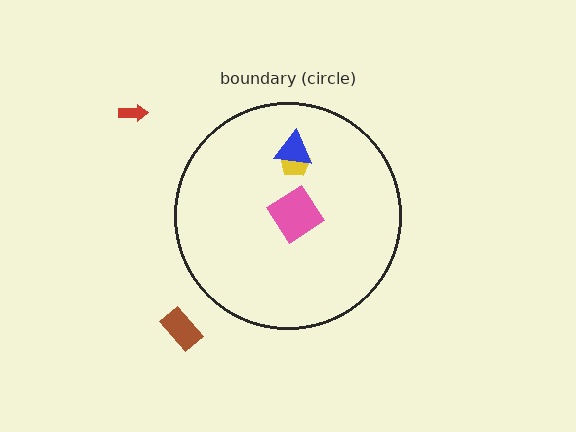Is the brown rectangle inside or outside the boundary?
Outside.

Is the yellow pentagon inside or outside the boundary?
Inside.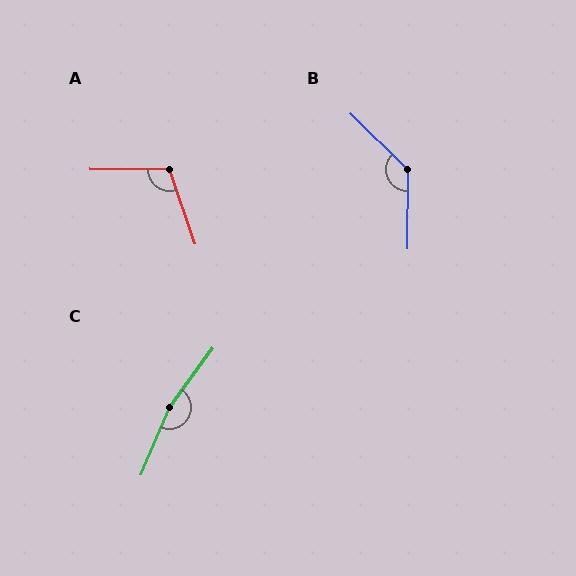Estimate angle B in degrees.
Approximately 134 degrees.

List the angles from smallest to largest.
A (109°), B (134°), C (167°).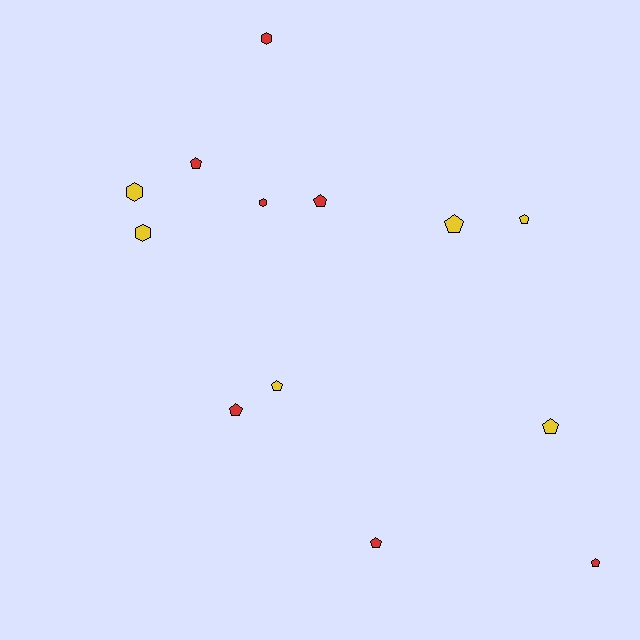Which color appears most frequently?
Red, with 7 objects.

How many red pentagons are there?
There are 5 red pentagons.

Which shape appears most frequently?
Pentagon, with 9 objects.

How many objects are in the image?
There are 13 objects.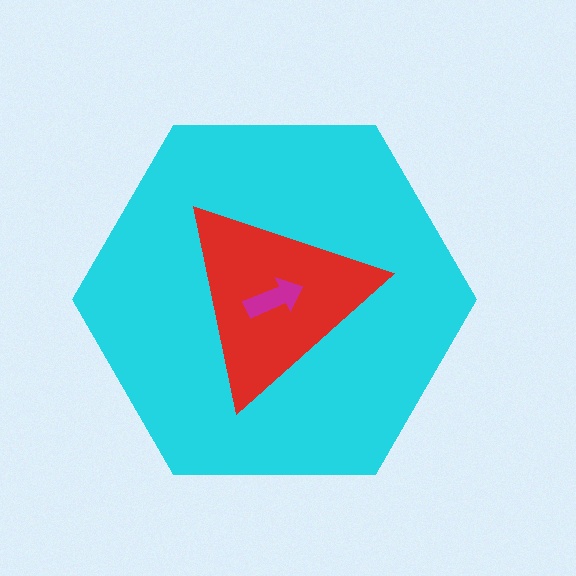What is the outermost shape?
The cyan hexagon.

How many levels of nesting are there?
3.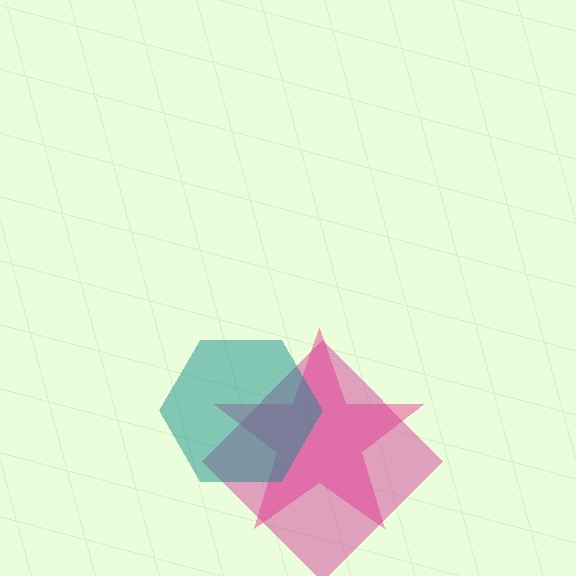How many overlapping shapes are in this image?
There are 3 overlapping shapes in the image.